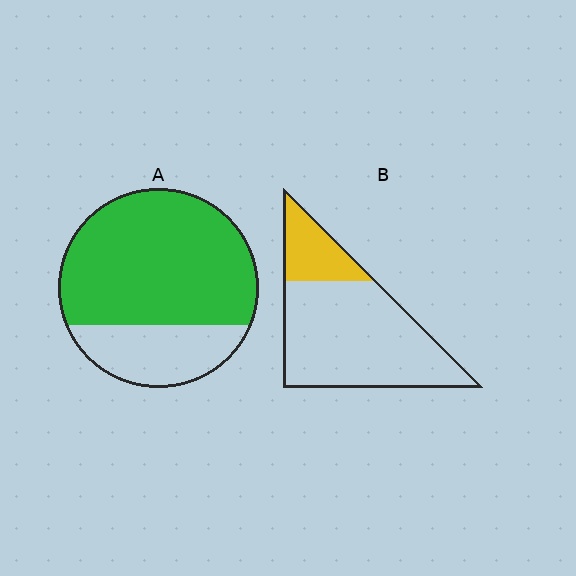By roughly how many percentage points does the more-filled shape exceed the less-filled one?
By roughly 50 percentage points (A over B).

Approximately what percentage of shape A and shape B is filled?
A is approximately 75% and B is approximately 20%.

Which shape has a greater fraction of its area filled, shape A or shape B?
Shape A.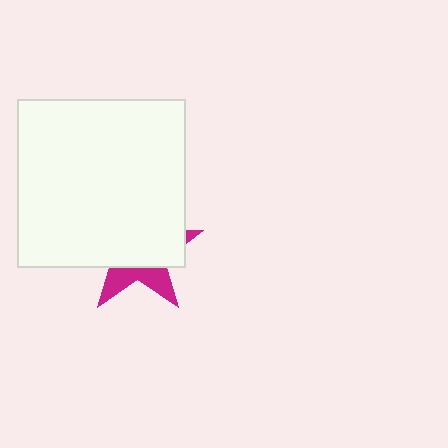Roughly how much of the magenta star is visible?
A small part of it is visible (roughly 32%).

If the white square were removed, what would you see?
You would see the complete magenta star.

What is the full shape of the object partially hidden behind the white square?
The partially hidden object is a magenta star.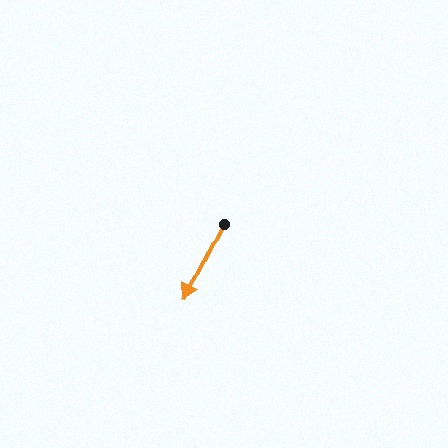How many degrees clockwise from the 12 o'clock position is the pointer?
Approximately 208 degrees.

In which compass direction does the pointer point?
Southwest.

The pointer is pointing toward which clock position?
Roughly 7 o'clock.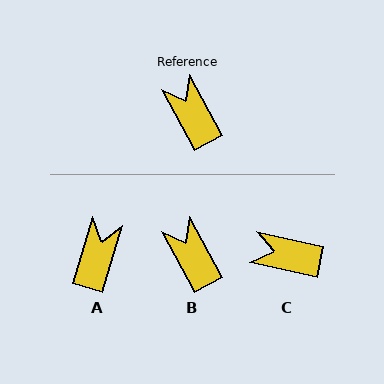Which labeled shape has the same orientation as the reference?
B.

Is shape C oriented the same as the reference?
No, it is off by about 49 degrees.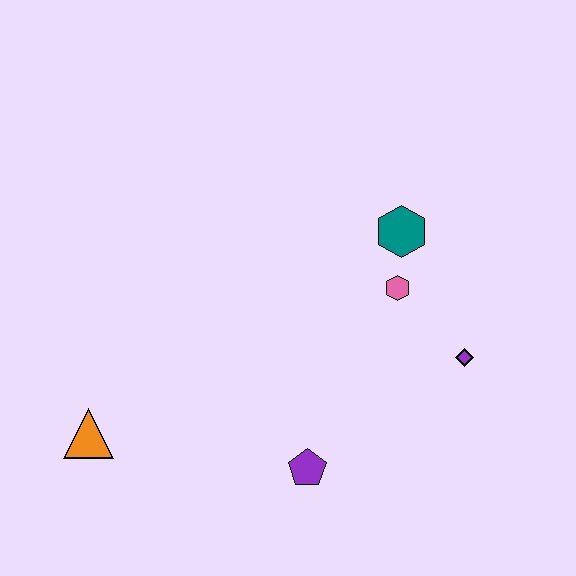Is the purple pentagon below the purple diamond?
Yes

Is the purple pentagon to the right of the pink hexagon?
No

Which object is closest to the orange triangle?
The purple pentagon is closest to the orange triangle.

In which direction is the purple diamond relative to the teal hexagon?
The purple diamond is below the teal hexagon.